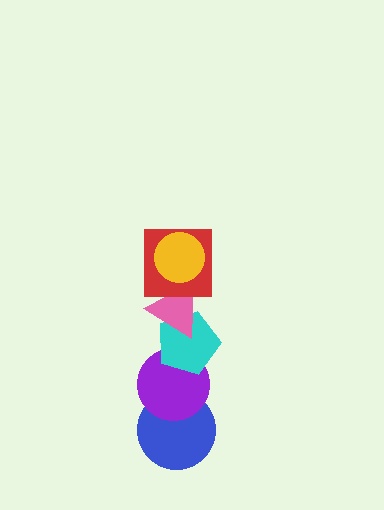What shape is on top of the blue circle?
The purple circle is on top of the blue circle.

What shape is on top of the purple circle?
The cyan pentagon is on top of the purple circle.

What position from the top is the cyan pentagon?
The cyan pentagon is 4th from the top.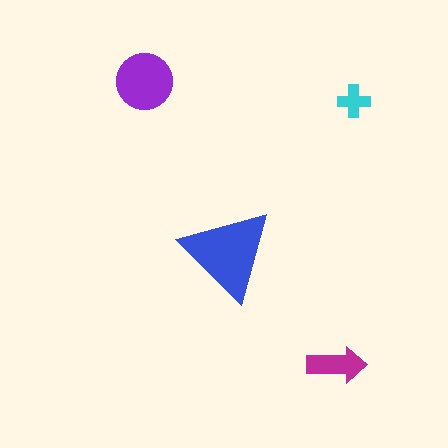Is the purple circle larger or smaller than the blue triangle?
Smaller.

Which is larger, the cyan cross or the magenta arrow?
The magenta arrow.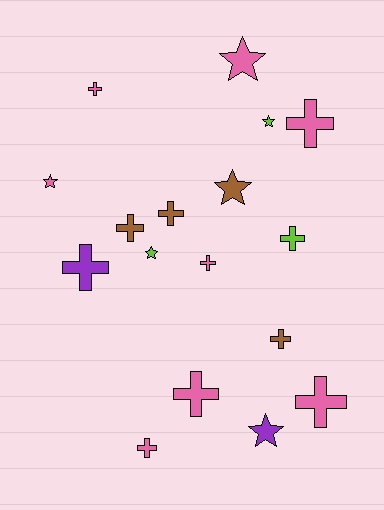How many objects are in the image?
There are 17 objects.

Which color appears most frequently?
Pink, with 8 objects.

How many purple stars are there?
There is 1 purple star.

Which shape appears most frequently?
Cross, with 11 objects.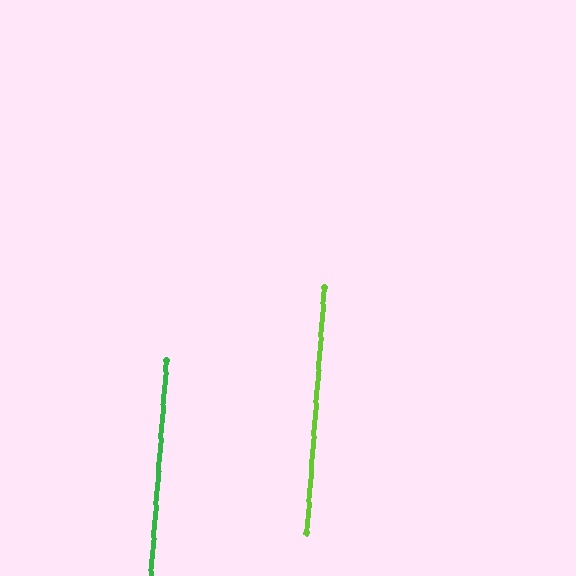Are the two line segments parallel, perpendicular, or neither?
Parallel — their directions differ by only 0.2°.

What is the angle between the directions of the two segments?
Approximately 0 degrees.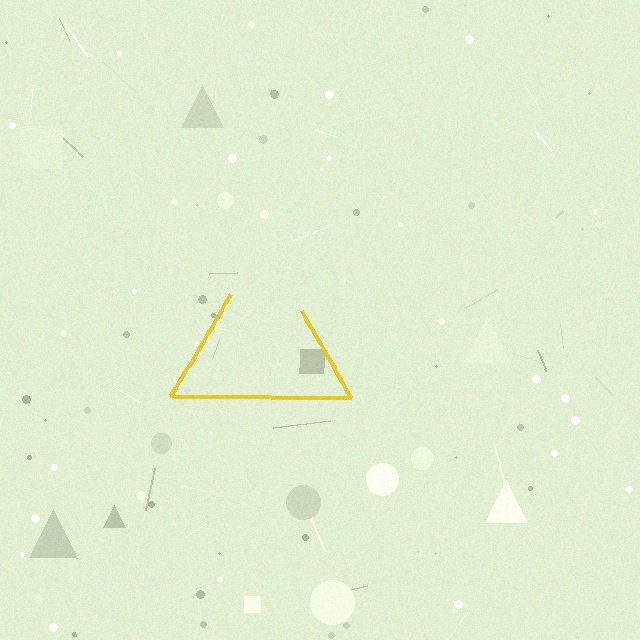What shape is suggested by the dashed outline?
The dashed outline suggests a triangle.